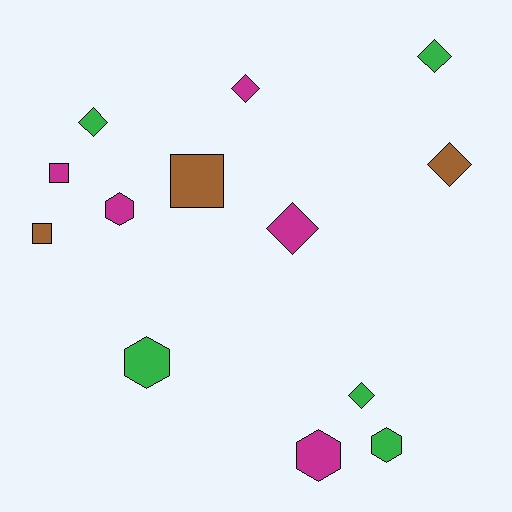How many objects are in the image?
There are 13 objects.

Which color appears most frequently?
Magenta, with 5 objects.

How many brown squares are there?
There are 2 brown squares.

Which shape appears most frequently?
Diamond, with 6 objects.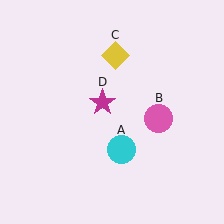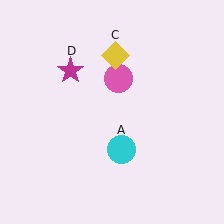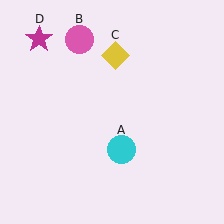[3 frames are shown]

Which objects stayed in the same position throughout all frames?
Cyan circle (object A) and yellow diamond (object C) remained stationary.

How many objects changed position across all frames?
2 objects changed position: pink circle (object B), magenta star (object D).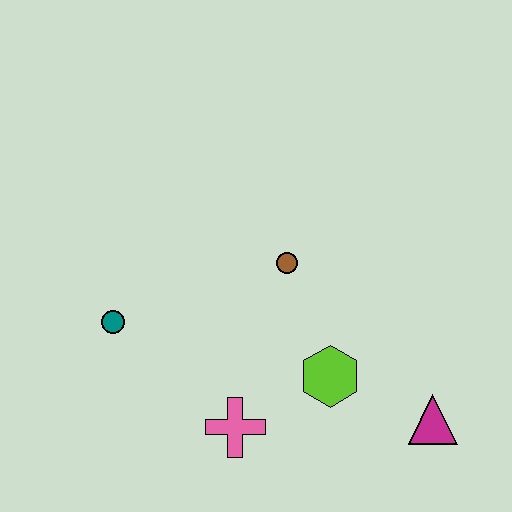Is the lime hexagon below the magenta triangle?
No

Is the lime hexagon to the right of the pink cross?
Yes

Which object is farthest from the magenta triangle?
The teal circle is farthest from the magenta triangle.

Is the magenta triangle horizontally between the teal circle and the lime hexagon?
No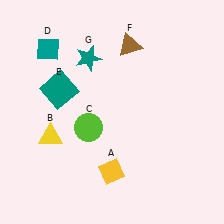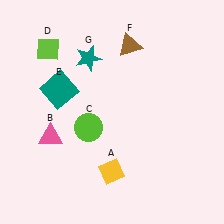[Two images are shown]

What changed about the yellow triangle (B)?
In Image 1, B is yellow. In Image 2, it changed to pink.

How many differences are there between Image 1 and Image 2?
There are 2 differences between the two images.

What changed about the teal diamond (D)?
In Image 1, D is teal. In Image 2, it changed to lime.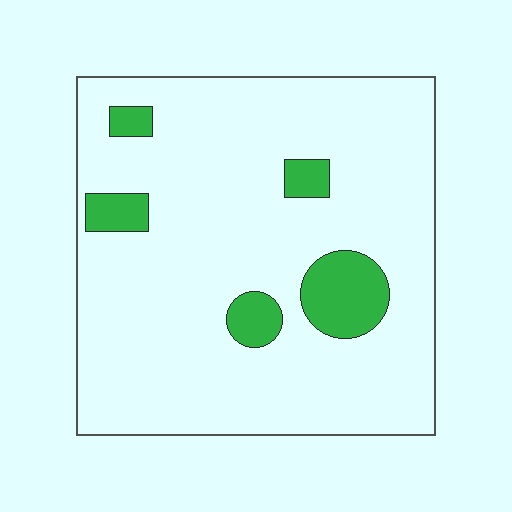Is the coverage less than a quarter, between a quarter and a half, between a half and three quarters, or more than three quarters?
Less than a quarter.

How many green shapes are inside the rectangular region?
5.